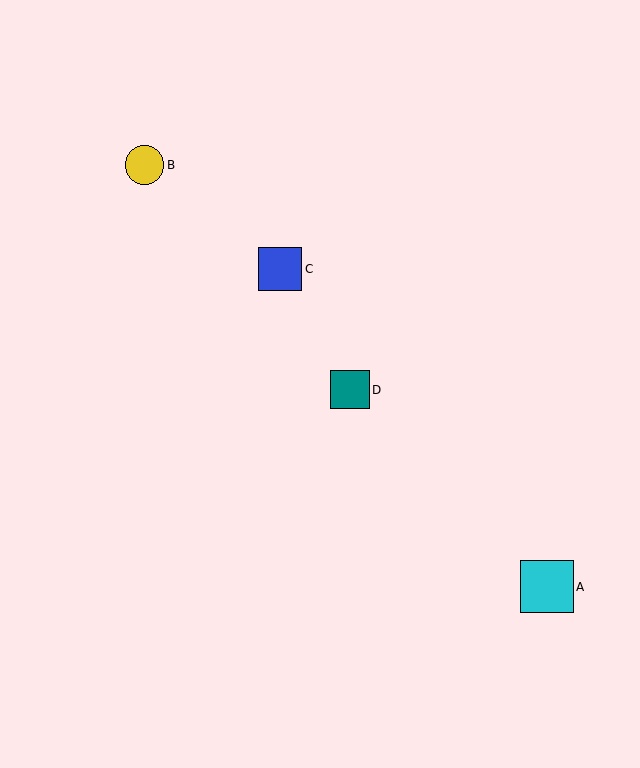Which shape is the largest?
The cyan square (labeled A) is the largest.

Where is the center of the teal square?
The center of the teal square is at (350, 390).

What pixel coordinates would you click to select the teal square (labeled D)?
Click at (350, 390) to select the teal square D.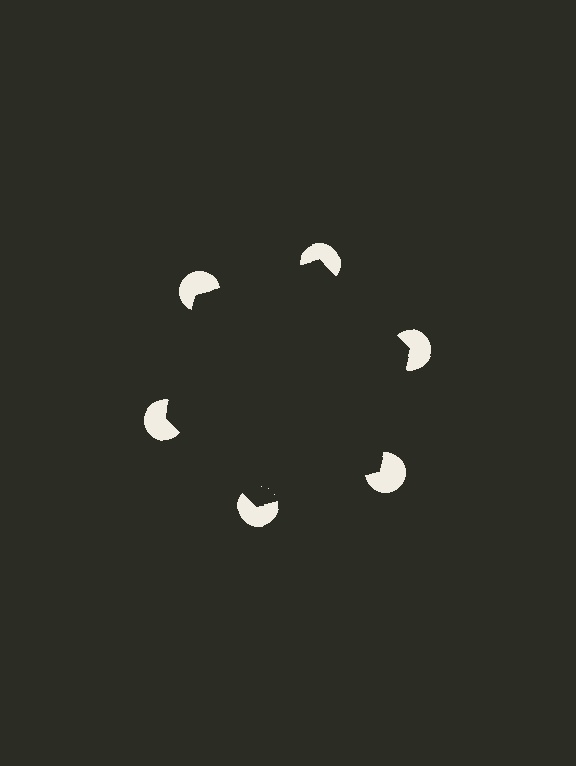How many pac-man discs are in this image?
There are 6 — one at each vertex of the illusory hexagon.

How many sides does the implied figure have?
6 sides.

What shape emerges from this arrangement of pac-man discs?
An illusory hexagon — its edges are inferred from the aligned wedge cuts in the pac-man discs, not physically drawn.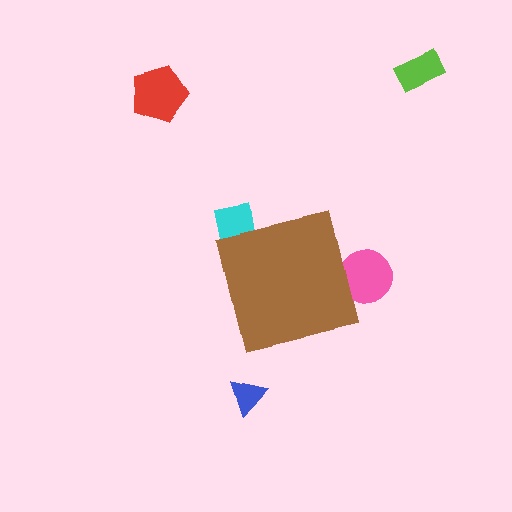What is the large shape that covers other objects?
A brown square.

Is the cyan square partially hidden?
Yes, the cyan square is partially hidden behind the brown square.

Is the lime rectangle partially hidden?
No, the lime rectangle is fully visible.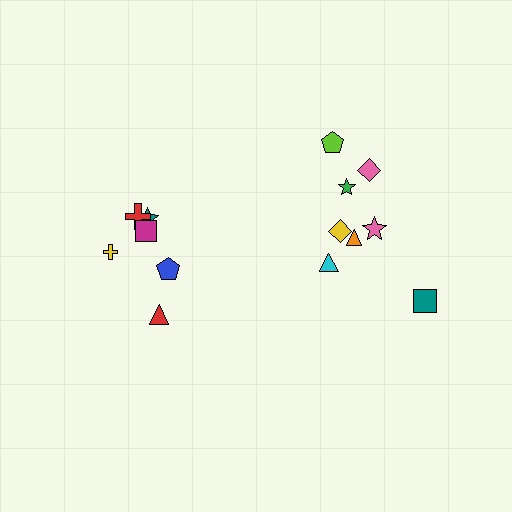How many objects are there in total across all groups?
There are 14 objects.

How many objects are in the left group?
There are 6 objects.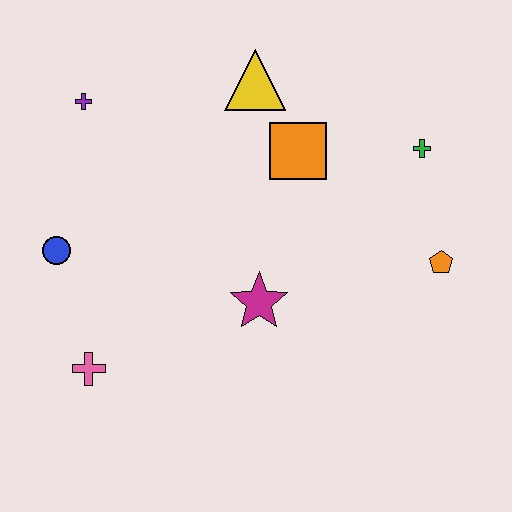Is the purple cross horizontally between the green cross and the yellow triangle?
No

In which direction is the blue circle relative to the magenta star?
The blue circle is to the left of the magenta star.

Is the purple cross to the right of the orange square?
No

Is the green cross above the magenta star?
Yes